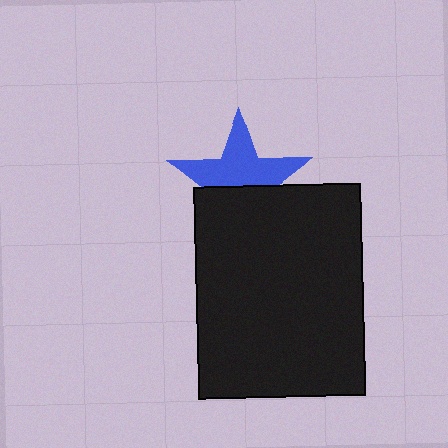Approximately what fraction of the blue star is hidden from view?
Roughly 44% of the blue star is hidden behind the black rectangle.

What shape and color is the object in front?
The object in front is a black rectangle.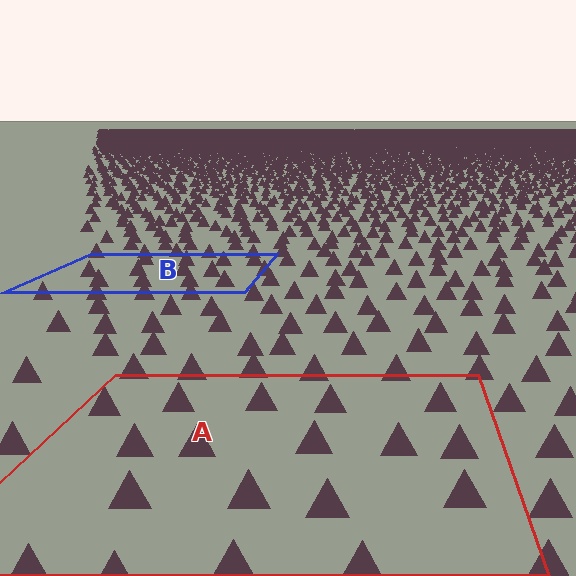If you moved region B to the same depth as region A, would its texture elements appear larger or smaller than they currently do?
They would appear larger. At a closer depth, the same texture elements are projected at a bigger on-screen size.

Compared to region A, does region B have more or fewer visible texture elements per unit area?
Region B has more texture elements per unit area — they are packed more densely because it is farther away.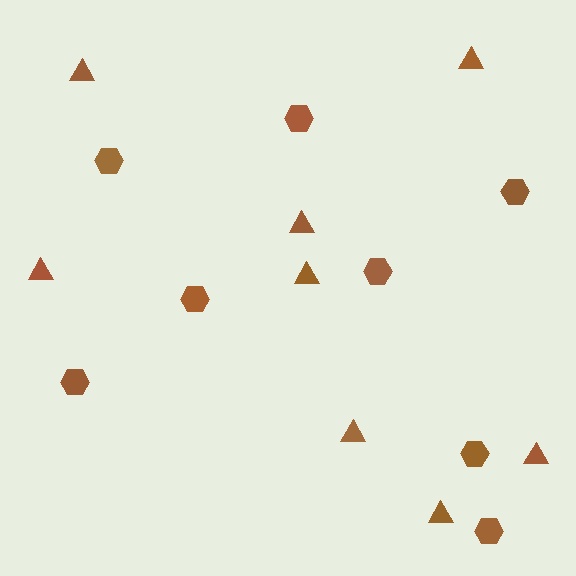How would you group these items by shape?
There are 2 groups: one group of hexagons (8) and one group of triangles (8).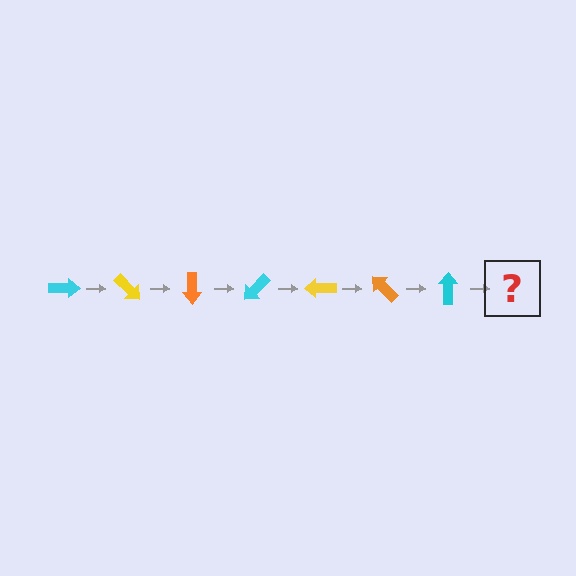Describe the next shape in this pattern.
It should be a yellow arrow, rotated 315 degrees from the start.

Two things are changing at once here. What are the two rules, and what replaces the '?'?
The two rules are that it rotates 45 degrees each step and the color cycles through cyan, yellow, and orange. The '?' should be a yellow arrow, rotated 315 degrees from the start.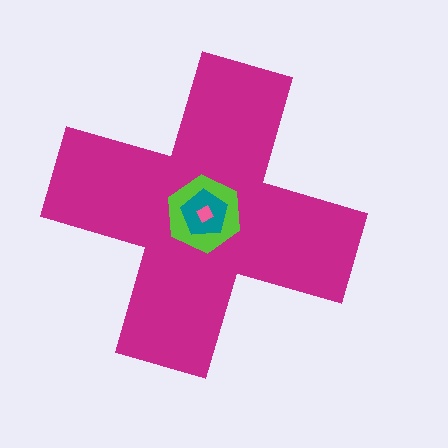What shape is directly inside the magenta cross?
The lime hexagon.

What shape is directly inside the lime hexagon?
The teal pentagon.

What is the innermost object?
The pink square.